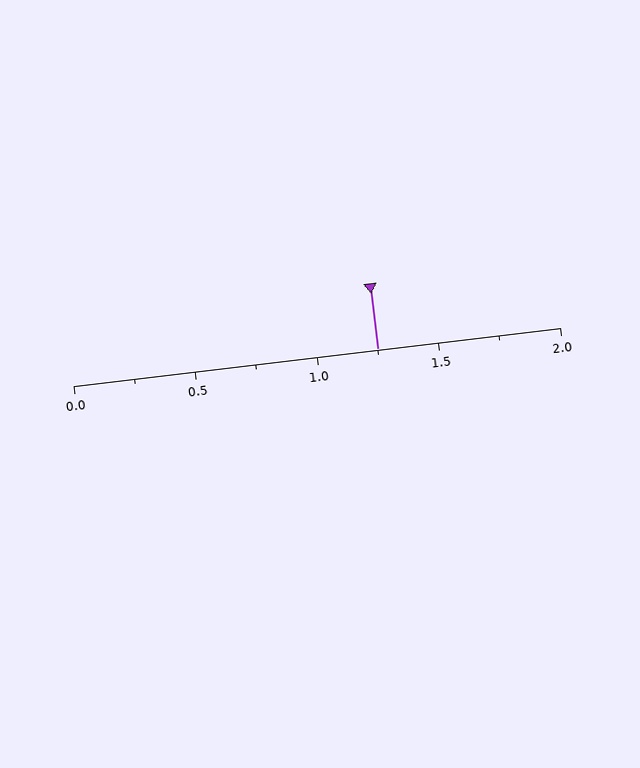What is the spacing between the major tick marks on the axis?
The major ticks are spaced 0.5 apart.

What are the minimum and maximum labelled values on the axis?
The axis runs from 0.0 to 2.0.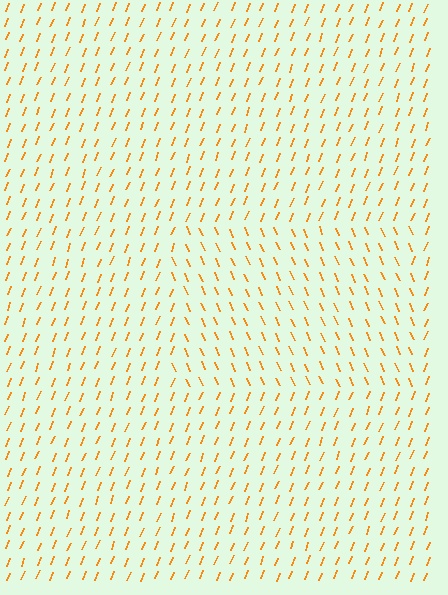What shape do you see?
I see a rectangle.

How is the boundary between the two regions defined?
The boundary is defined purely by a change in line orientation (approximately 45 degrees difference). All lines are the same color and thickness.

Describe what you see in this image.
The image is filled with small orange line segments. A rectangle region in the image has lines oriented differently from the surrounding lines, creating a visible texture boundary.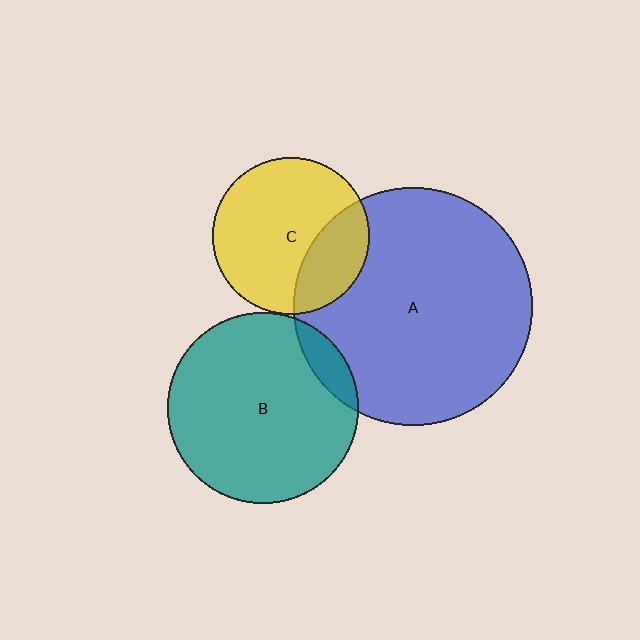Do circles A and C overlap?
Yes.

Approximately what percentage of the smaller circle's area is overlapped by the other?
Approximately 25%.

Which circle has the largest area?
Circle A (blue).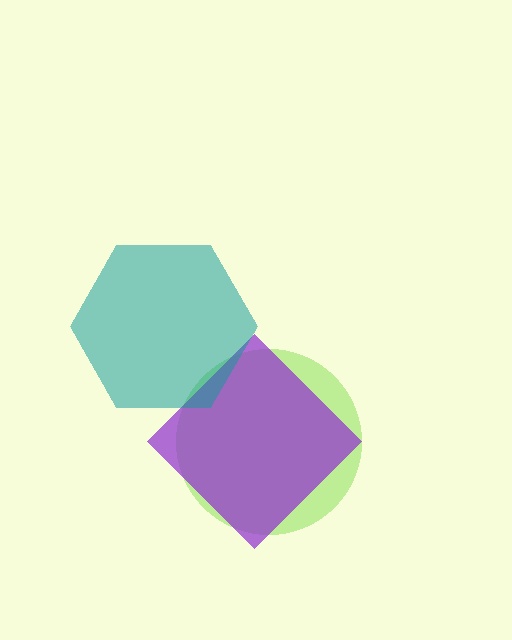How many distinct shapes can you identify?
There are 3 distinct shapes: a lime circle, a purple diamond, a teal hexagon.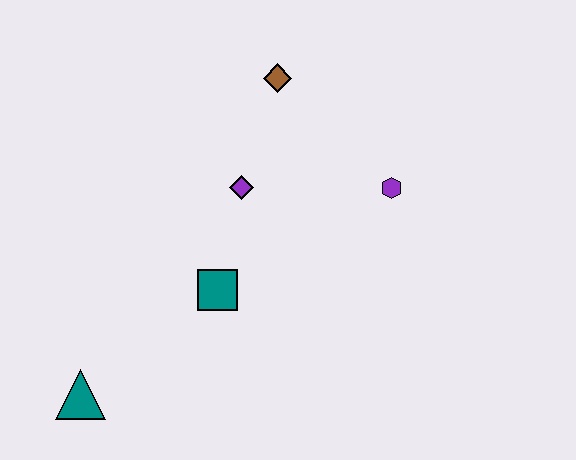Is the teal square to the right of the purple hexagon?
No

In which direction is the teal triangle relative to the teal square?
The teal triangle is to the left of the teal square.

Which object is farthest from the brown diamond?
The teal triangle is farthest from the brown diamond.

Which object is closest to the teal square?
The purple diamond is closest to the teal square.